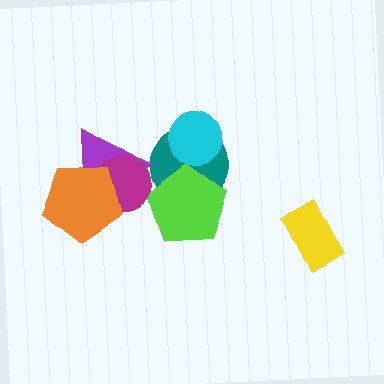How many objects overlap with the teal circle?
2 objects overlap with the teal circle.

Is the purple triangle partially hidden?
Yes, it is partially covered by another shape.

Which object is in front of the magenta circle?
The orange pentagon is in front of the magenta circle.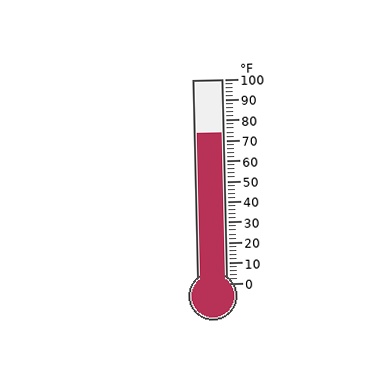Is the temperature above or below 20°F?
The temperature is above 20°F.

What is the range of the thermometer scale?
The thermometer scale ranges from 0°F to 100°F.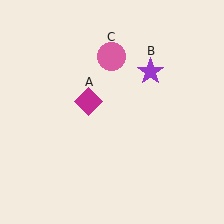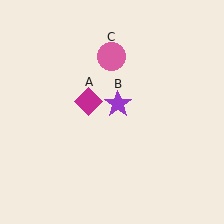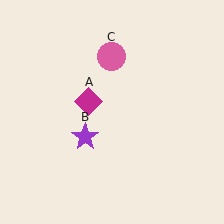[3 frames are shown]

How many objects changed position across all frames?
1 object changed position: purple star (object B).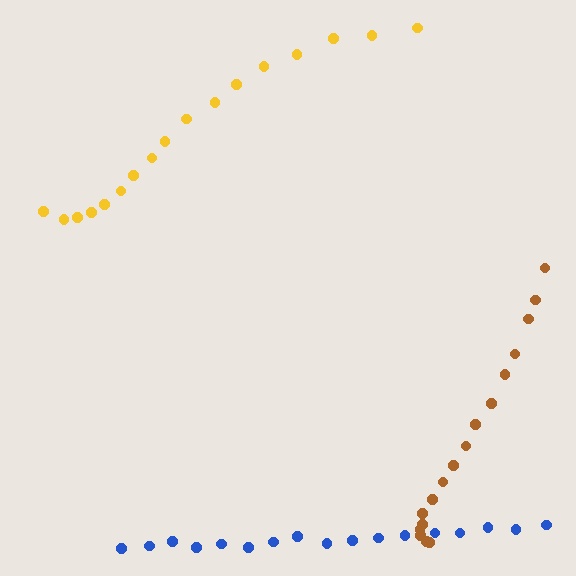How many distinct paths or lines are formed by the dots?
There are 3 distinct paths.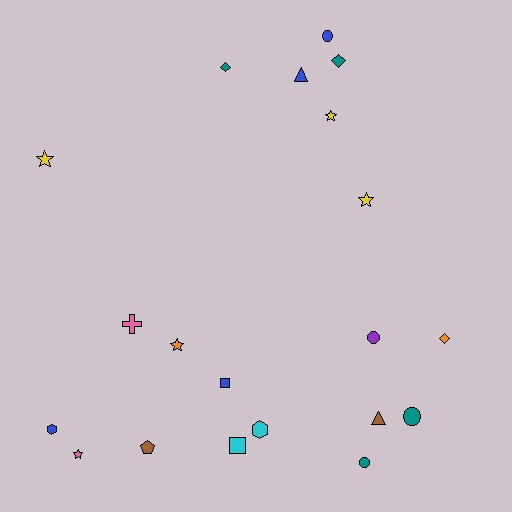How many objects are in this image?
There are 20 objects.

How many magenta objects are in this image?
There are no magenta objects.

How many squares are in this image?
There are 2 squares.